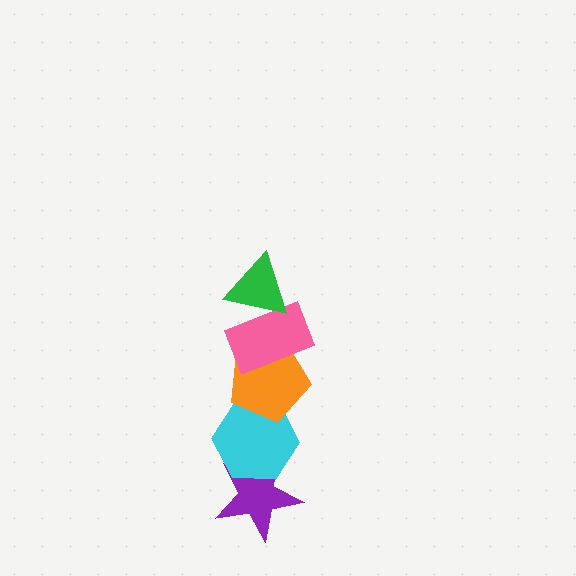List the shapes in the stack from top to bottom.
From top to bottom: the green triangle, the pink rectangle, the orange pentagon, the cyan hexagon, the purple star.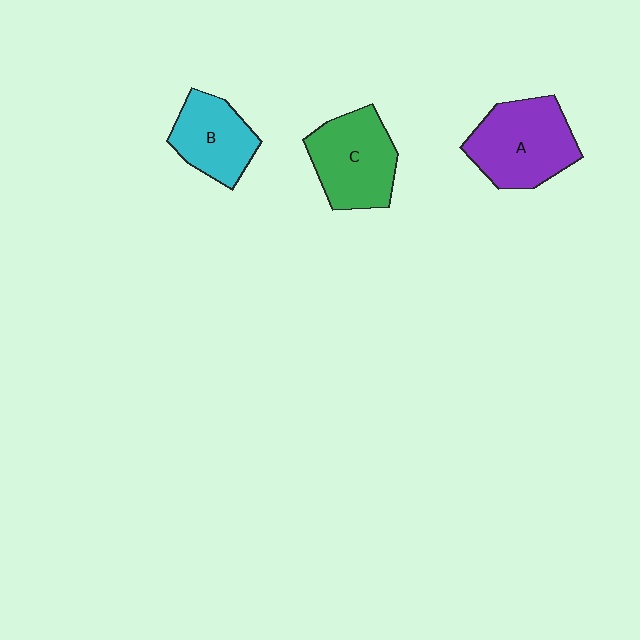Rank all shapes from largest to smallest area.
From largest to smallest: A (purple), C (green), B (cyan).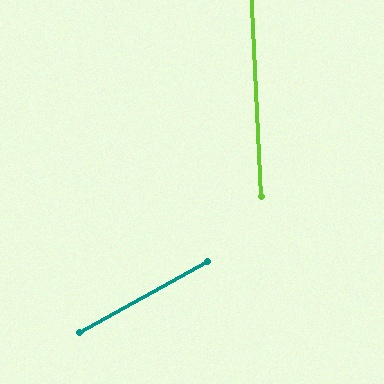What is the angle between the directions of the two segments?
Approximately 64 degrees.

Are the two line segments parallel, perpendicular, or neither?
Neither parallel nor perpendicular — they differ by about 64°.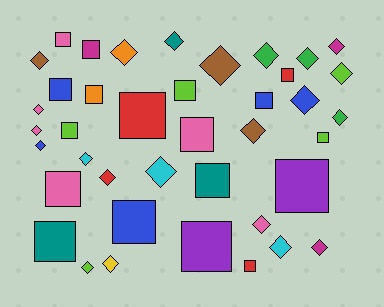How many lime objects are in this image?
There are 5 lime objects.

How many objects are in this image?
There are 40 objects.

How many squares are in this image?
There are 18 squares.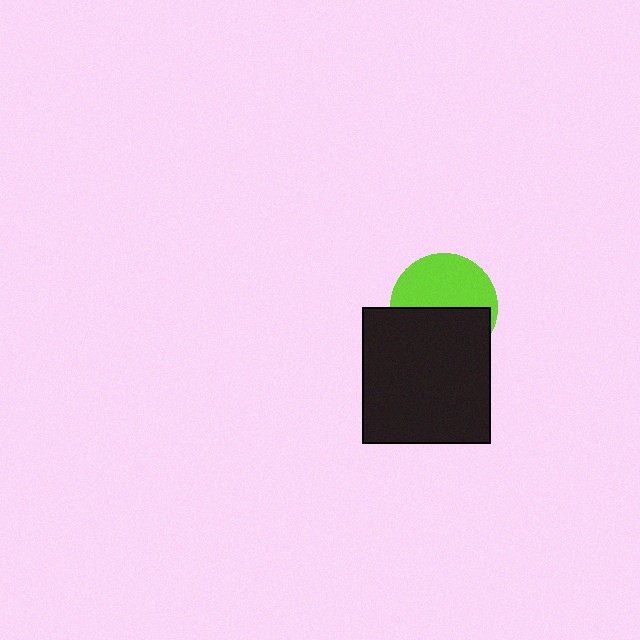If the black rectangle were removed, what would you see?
You would see the complete lime circle.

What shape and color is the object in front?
The object in front is a black rectangle.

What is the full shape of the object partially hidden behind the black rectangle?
The partially hidden object is a lime circle.